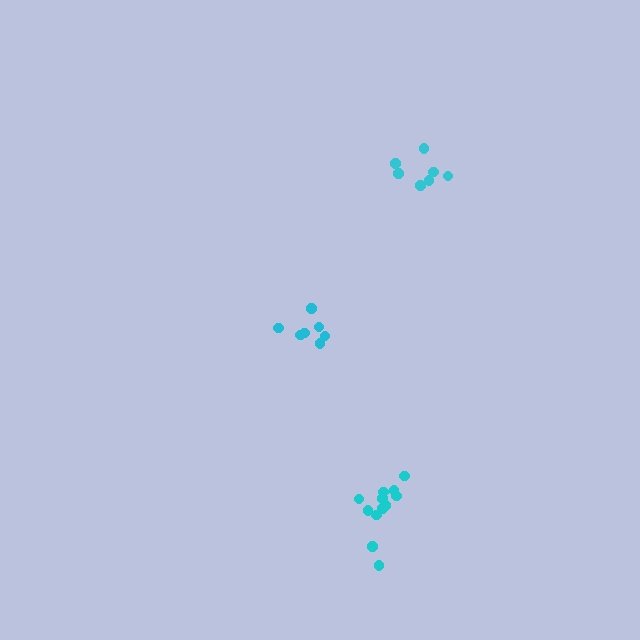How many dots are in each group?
Group 1: 7 dots, Group 2: 12 dots, Group 3: 7 dots (26 total).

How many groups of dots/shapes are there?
There are 3 groups.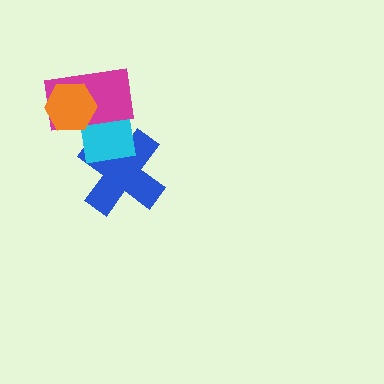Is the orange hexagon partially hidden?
No, no other shape covers it.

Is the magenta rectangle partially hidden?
Yes, it is partially covered by another shape.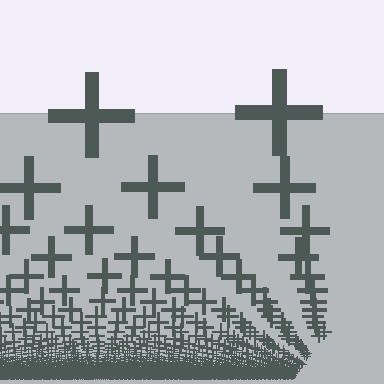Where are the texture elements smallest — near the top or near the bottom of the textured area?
Near the bottom.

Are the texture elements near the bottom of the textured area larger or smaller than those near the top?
Smaller. The gradient is inverted — elements near the bottom are smaller and denser.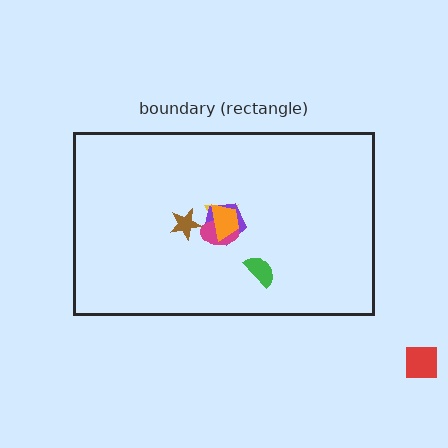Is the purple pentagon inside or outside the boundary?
Inside.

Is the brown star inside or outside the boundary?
Inside.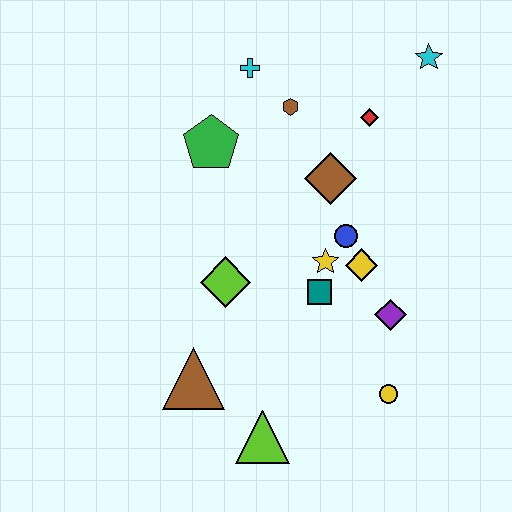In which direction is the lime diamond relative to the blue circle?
The lime diamond is to the left of the blue circle.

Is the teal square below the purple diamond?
No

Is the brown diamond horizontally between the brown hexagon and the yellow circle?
Yes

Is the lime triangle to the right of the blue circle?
No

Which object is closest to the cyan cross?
The brown hexagon is closest to the cyan cross.